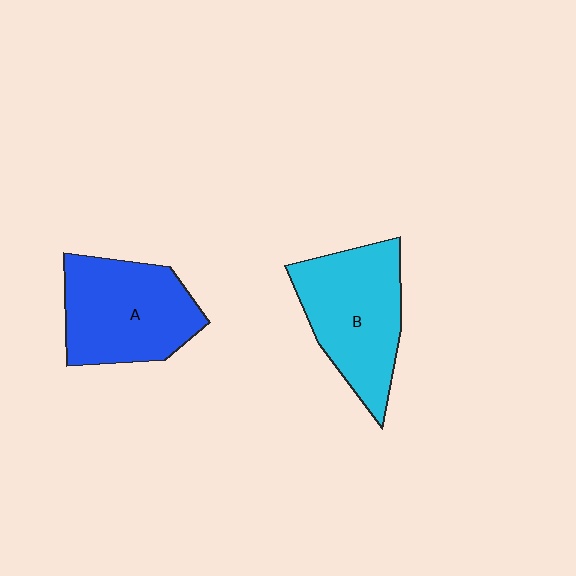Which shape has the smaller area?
Shape A (blue).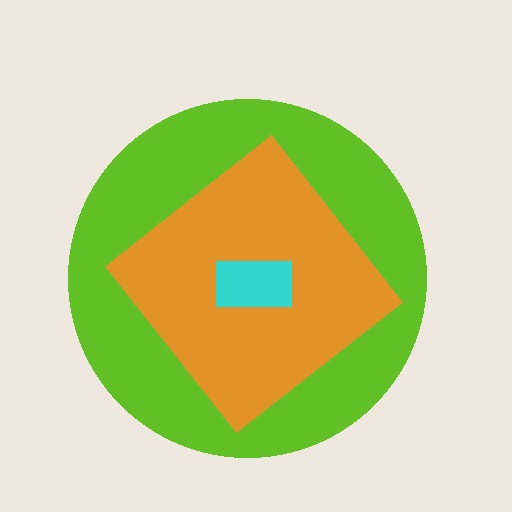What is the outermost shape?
The lime circle.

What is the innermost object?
The cyan rectangle.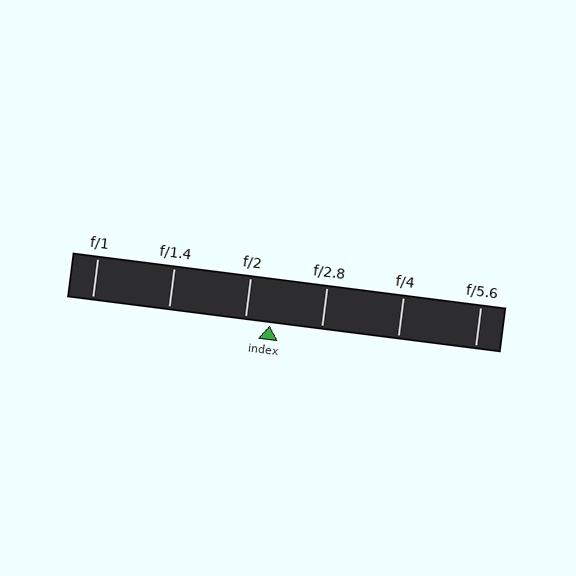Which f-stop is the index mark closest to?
The index mark is closest to f/2.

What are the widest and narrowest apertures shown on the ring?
The widest aperture shown is f/1 and the narrowest is f/5.6.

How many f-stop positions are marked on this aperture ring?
There are 6 f-stop positions marked.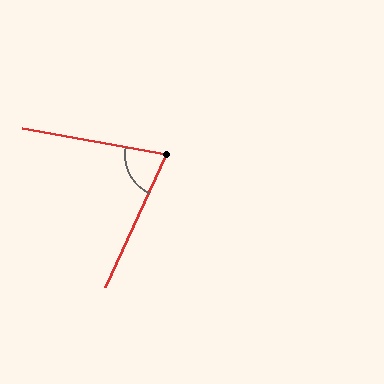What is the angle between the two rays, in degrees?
Approximately 76 degrees.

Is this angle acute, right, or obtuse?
It is acute.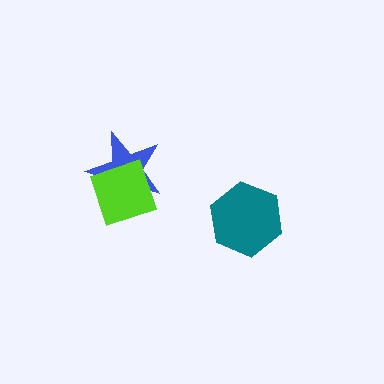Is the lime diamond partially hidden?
No, no other shape covers it.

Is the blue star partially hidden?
Yes, it is partially covered by another shape.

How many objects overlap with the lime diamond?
1 object overlaps with the lime diamond.